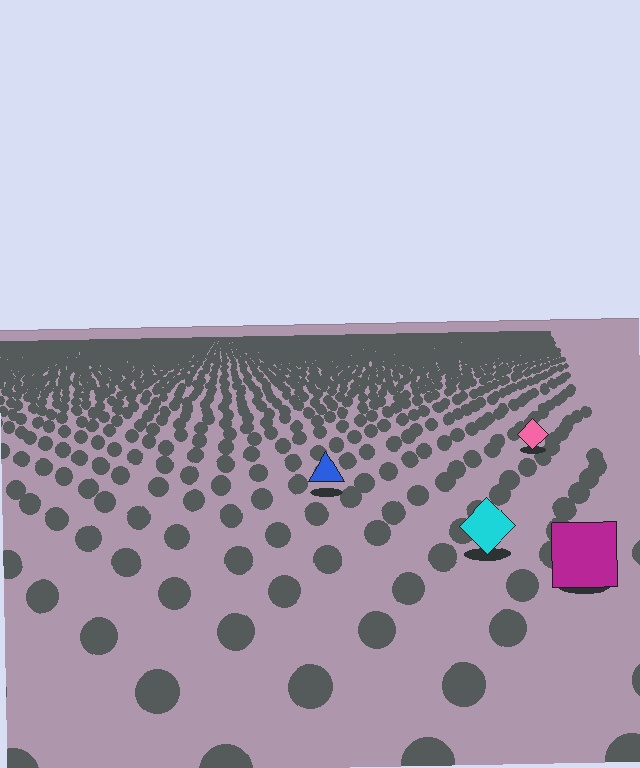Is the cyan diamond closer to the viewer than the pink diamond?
Yes. The cyan diamond is closer — you can tell from the texture gradient: the ground texture is coarser near it.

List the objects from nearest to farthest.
From nearest to farthest: the magenta square, the cyan diamond, the blue triangle, the pink diamond.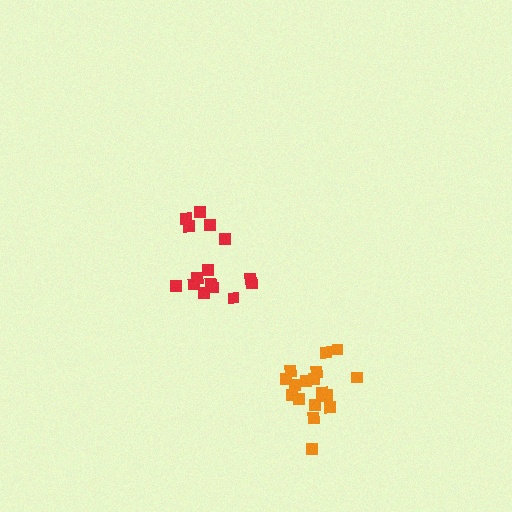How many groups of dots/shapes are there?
There are 2 groups.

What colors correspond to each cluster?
The clusters are colored: orange, red.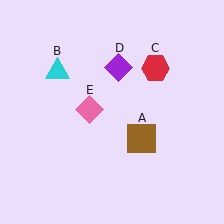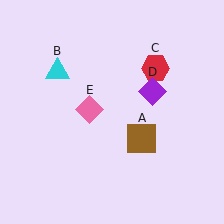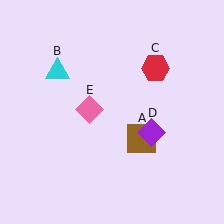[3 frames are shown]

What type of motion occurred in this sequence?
The purple diamond (object D) rotated clockwise around the center of the scene.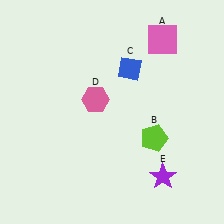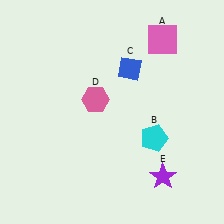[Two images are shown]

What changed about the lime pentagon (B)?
In Image 1, B is lime. In Image 2, it changed to cyan.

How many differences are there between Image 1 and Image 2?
There is 1 difference between the two images.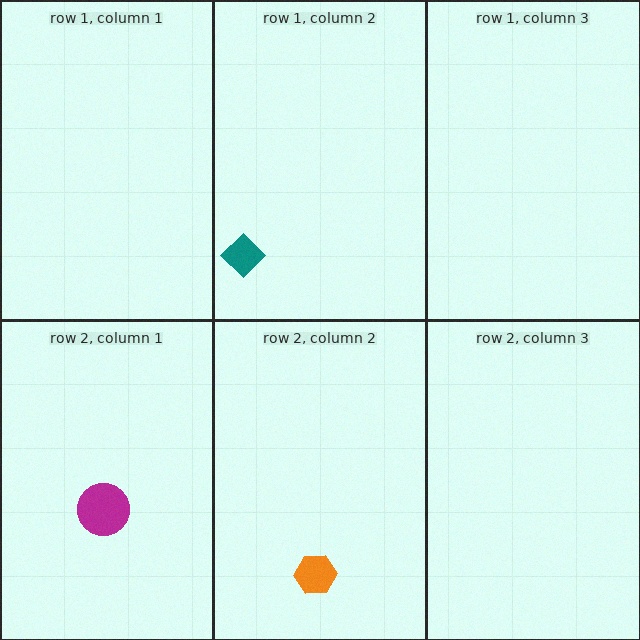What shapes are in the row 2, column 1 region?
The magenta circle.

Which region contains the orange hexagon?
The row 2, column 2 region.